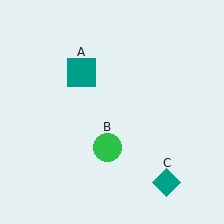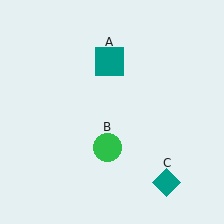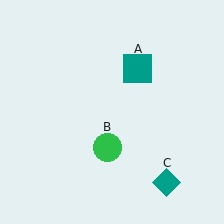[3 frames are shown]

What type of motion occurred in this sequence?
The teal square (object A) rotated clockwise around the center of the scene.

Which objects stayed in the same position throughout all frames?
Green circle (object B) and teal diamond (object C) remained stationary.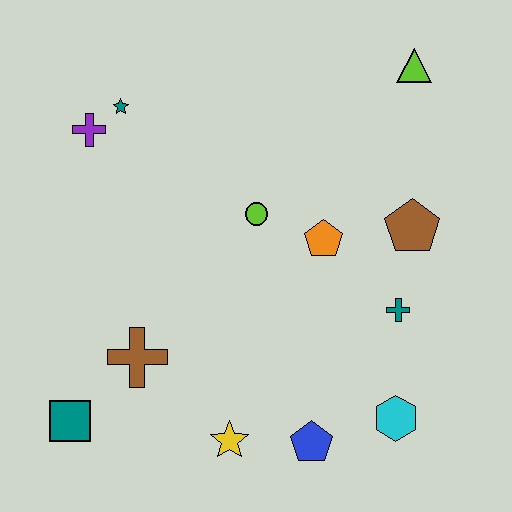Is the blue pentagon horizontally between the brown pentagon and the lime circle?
Yes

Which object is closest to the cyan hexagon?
The blue pentagon is closest to the cyan hexagon.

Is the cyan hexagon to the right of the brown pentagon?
No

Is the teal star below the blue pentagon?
No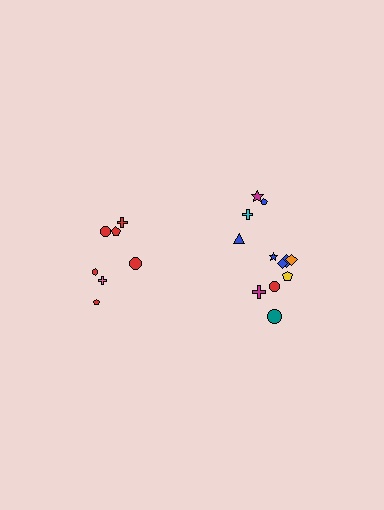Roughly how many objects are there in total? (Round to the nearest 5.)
Roughly 20 objects in total.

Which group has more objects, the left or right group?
The right group.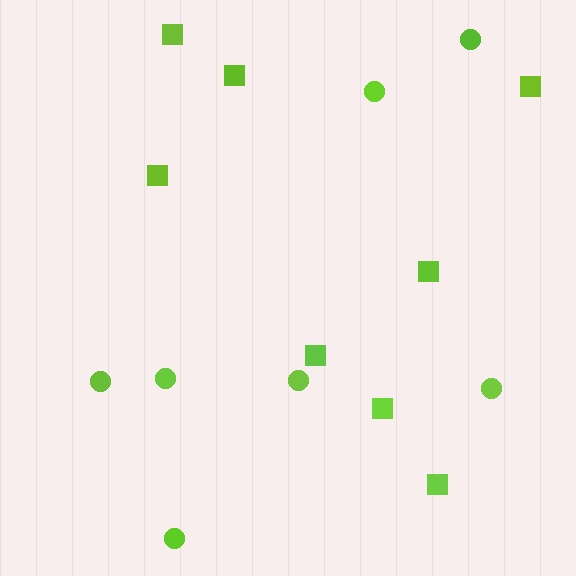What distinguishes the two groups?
There are 2 groups: one group of circles (7) and one group of squares (8).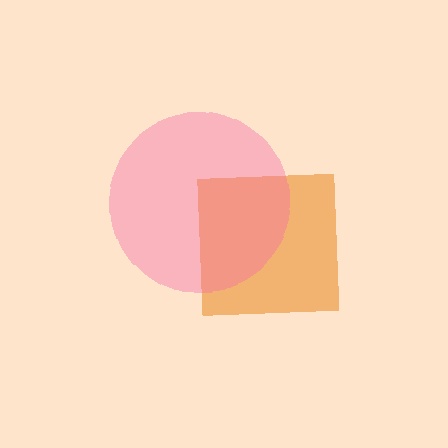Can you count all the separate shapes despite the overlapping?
Yes, there are 2 separate shapes.